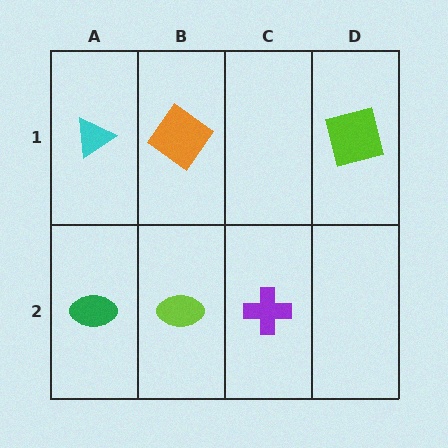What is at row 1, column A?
A cyan triangle.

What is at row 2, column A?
A green ellipse.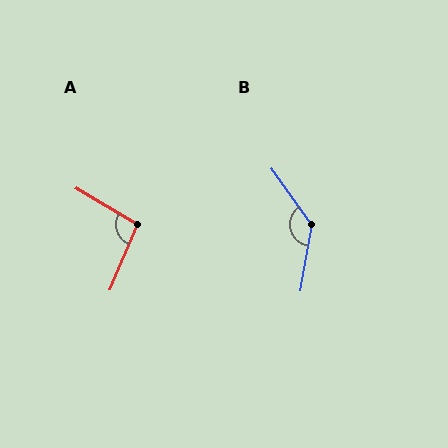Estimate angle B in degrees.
Approximately 135 degrees.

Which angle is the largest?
B, at approximately 135 degrees.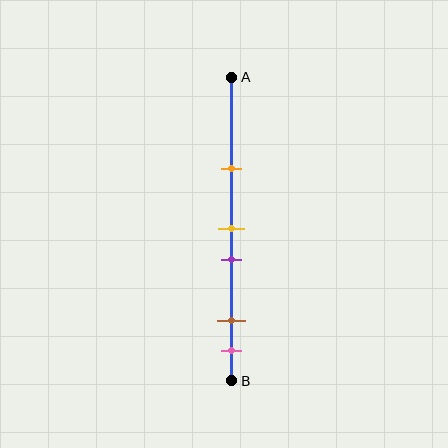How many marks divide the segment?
There are 5 marks dividing the segment.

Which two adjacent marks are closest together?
The yellow and purple marks are the closest adjacent pair.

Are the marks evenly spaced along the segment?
No, the marks are not evenly spaced.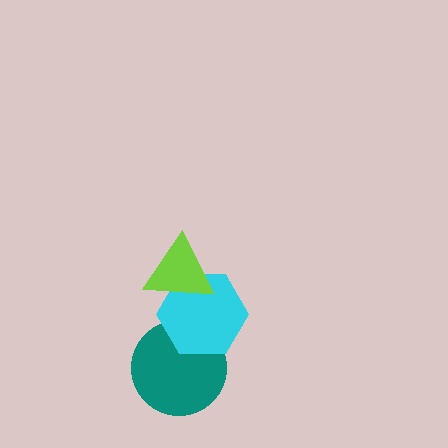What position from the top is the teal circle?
The teal circle is 3rd from the top.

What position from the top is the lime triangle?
The lime triangle is 1st from the top.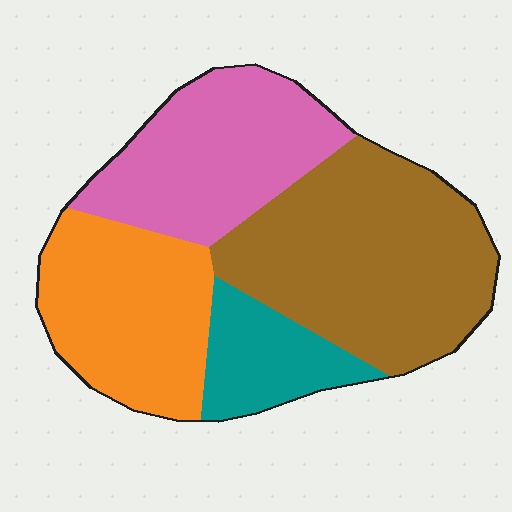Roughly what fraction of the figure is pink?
Pink covers around 25% of the figure.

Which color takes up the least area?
Teal, at roughly 10%.